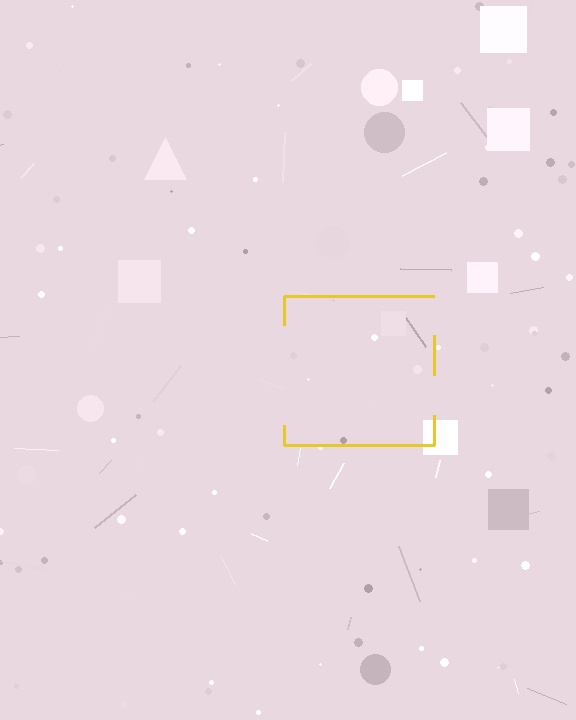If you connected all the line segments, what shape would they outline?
They would outline a square.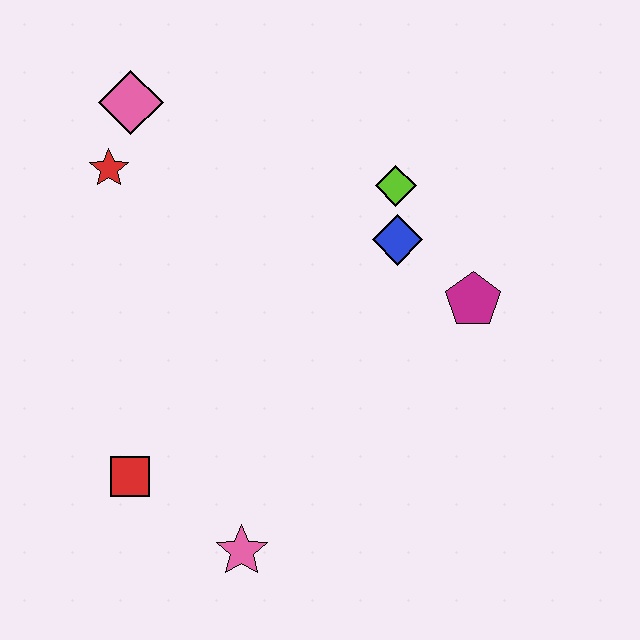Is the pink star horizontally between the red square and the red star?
No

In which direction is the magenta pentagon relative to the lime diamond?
The magenta pentagon is below the lime diamond.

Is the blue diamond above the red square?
Yes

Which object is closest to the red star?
The pink diamond is closest to the red star.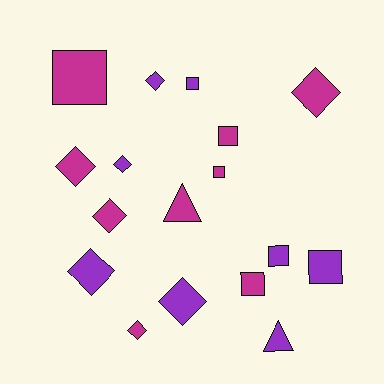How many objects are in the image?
There are 17 objects.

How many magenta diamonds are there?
There are 4 magenta diamonds.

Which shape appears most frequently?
Diamond, with 8 objects.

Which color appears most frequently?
Magenta, with 9 objects.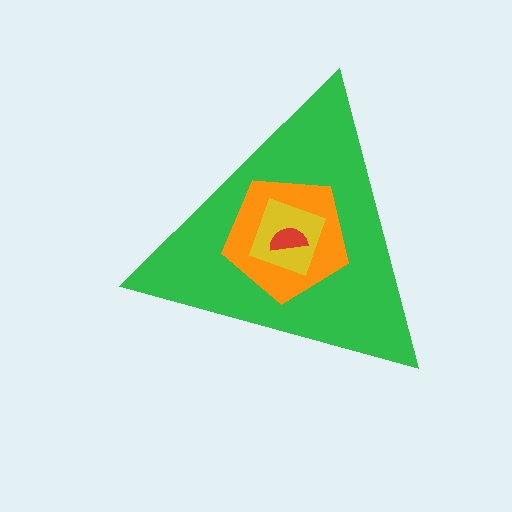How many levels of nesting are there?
4.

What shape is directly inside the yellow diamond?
The red semicircle.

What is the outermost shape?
The green triangle.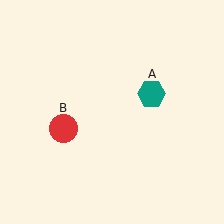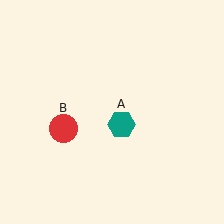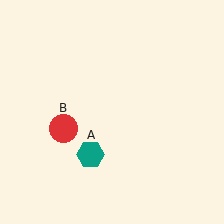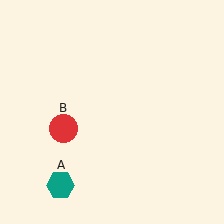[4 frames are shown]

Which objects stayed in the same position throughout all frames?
Red circle (object B) remained stationary.